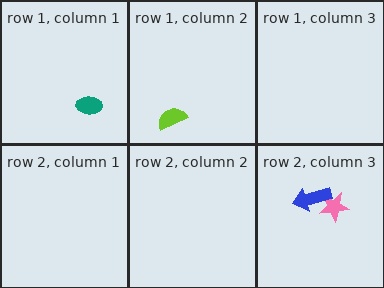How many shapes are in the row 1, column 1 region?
1.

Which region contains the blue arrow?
The row 2, column 3 region.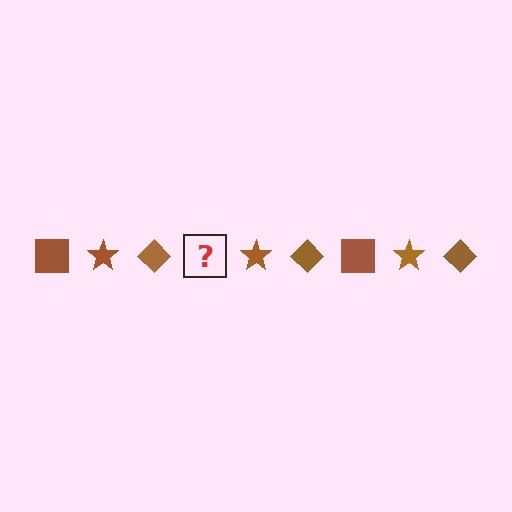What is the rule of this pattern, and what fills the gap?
The rule is that the pattern cycles through square, star, diamond shapes in brown. The gap should be filled with a brown square.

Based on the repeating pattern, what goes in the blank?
The blank should be a brown square.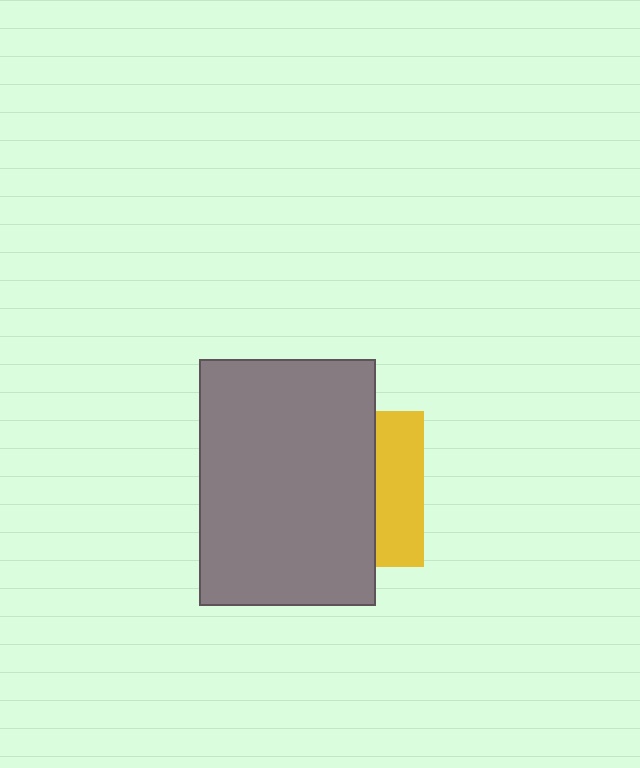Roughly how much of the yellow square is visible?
A small part of it is visible (roughly 31%).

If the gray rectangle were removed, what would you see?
You would see the complete yellow square.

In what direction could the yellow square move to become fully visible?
The yellow square could move right. That would shift it out from behind the gray rectangle entirely.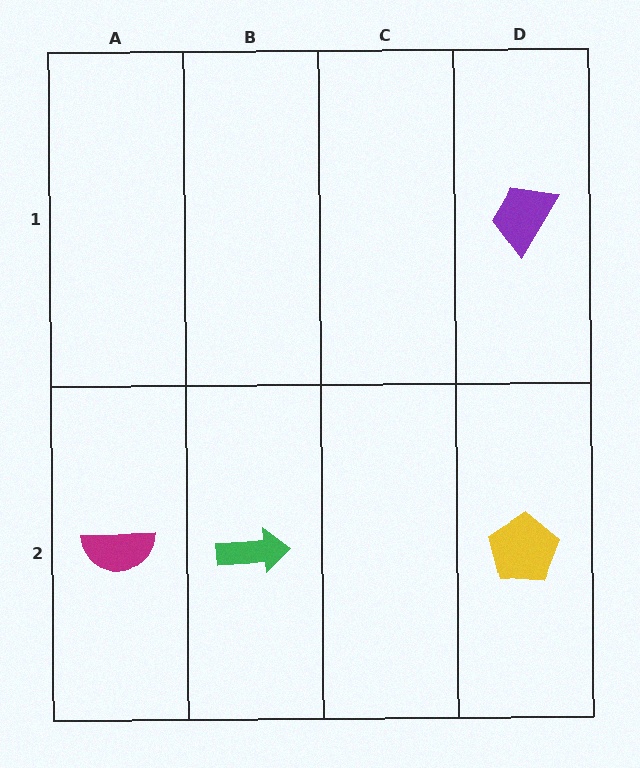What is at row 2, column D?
A yellow pentagon.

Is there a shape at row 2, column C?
No, that cell is empty.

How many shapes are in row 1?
1 shape.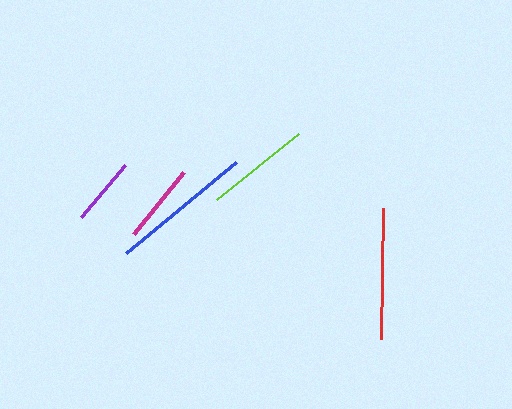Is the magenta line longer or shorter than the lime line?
The lime line is longer than the magenta line.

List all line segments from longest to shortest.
From longest to shortest: blue, red, lime, magenta, purple.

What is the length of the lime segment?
The lime segment is approximately 105 pixels long.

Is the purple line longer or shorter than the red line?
The red line is longer than the purple line.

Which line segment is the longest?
The blue line is the longest at approximately 143 pixels.